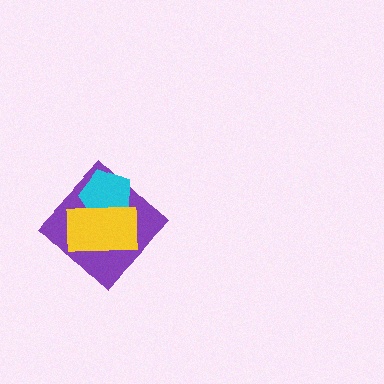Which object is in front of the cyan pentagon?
The yellow rectangle is in front of the cyan pentagon.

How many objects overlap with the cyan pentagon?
2 objects overlap with the cyan pentagon.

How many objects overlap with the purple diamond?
2 objects overlap with the purple diamond.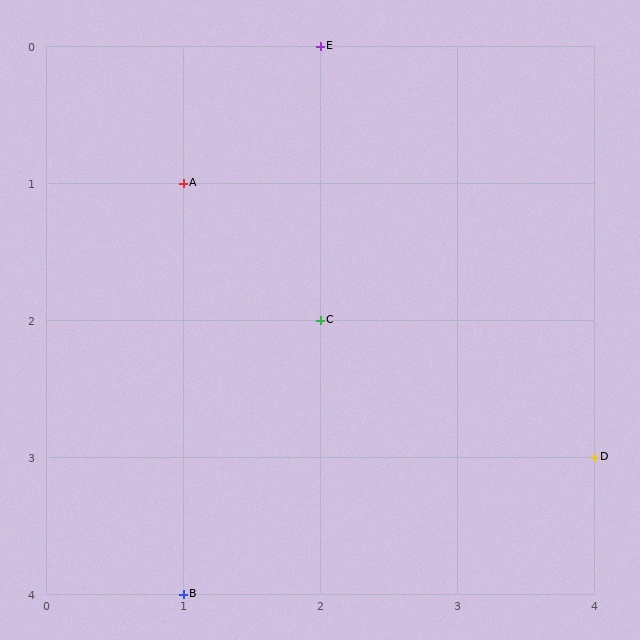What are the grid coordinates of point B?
Point B is at grid coordinates (1, 4).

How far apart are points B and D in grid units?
Points B and D are 3 columns and 1 row apart (about 3.2 grid units diagonally).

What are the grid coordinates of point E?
Point E is at grid coordinates (2, 0).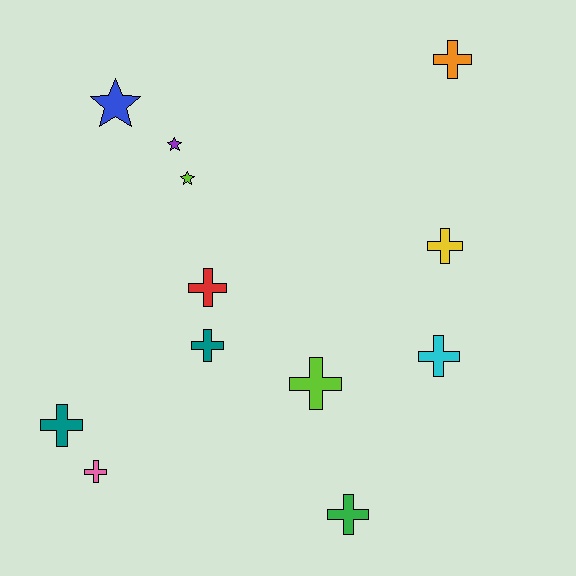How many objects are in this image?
There are 12 objects.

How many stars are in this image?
There are 3 stars.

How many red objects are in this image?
There is 1 red object.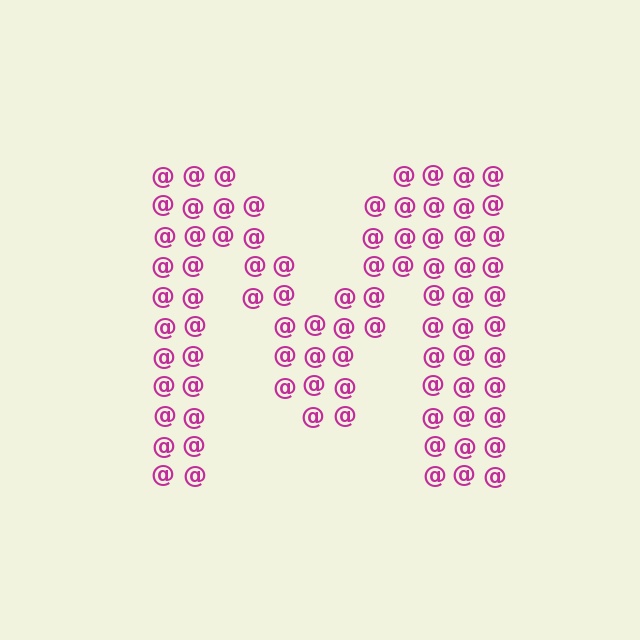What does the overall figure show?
The overall figure shows the letter M.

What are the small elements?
The small elements are at signs.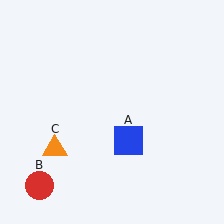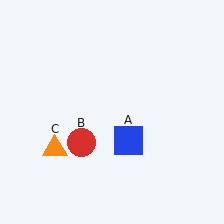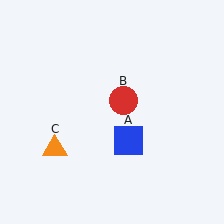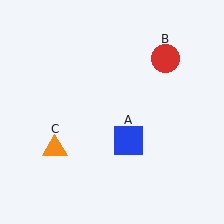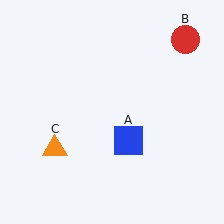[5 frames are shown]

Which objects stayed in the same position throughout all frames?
Blue square (object A) and orange triangle (object C) remained stationary.